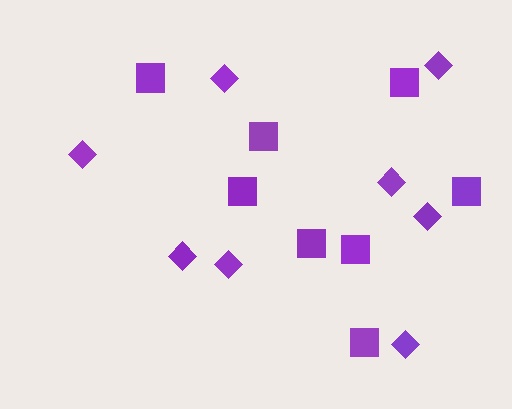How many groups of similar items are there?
There are 2 groups: one group of diamonds (8) and one group of squares (8).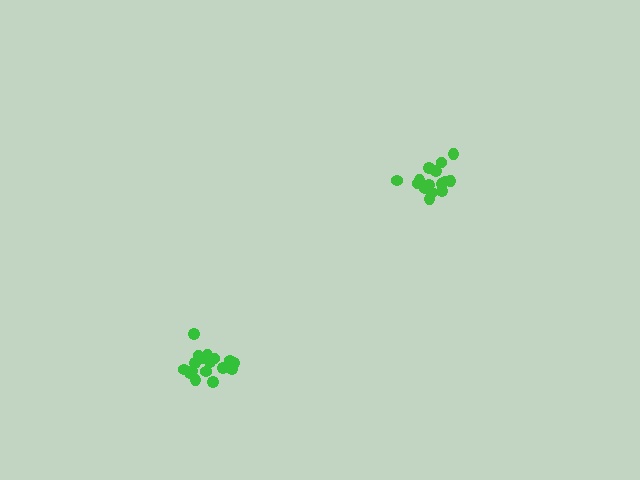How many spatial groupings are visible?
There are 2 spatial groupings.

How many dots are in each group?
Group 1: 17 dots, Group 2: 15 dots (32 total).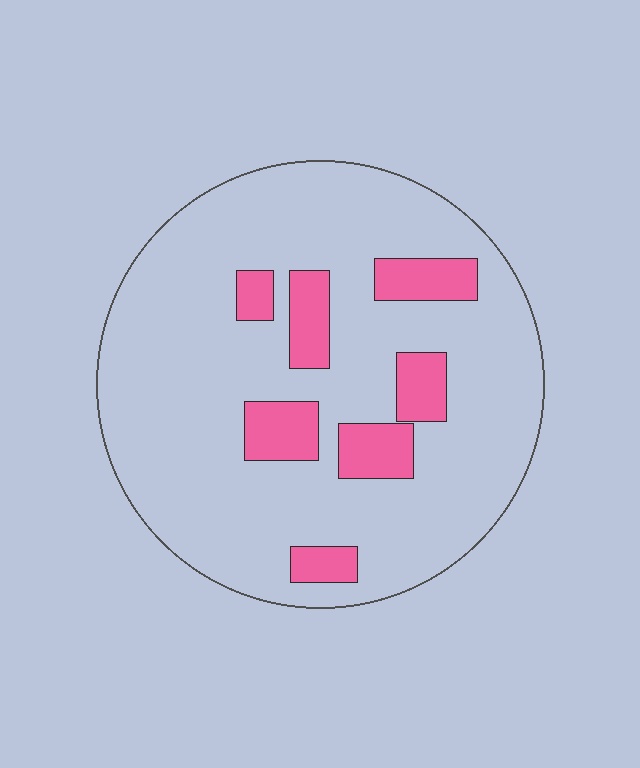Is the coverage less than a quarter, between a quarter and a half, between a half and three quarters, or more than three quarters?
Less than a quarter.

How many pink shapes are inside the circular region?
7.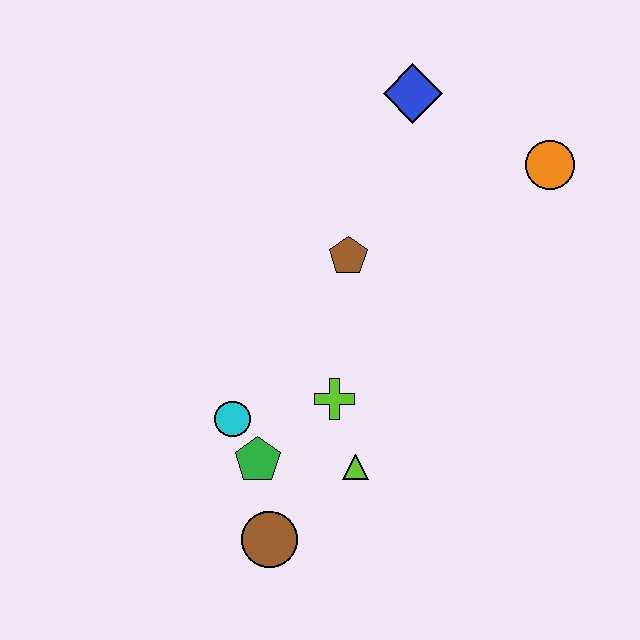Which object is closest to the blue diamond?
The orange circle is closest to the blue diamond.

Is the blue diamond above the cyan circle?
Yes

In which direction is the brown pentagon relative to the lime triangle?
The brown pentagon is above the lime triangle.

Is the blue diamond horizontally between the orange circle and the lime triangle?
Yes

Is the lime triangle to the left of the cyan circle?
No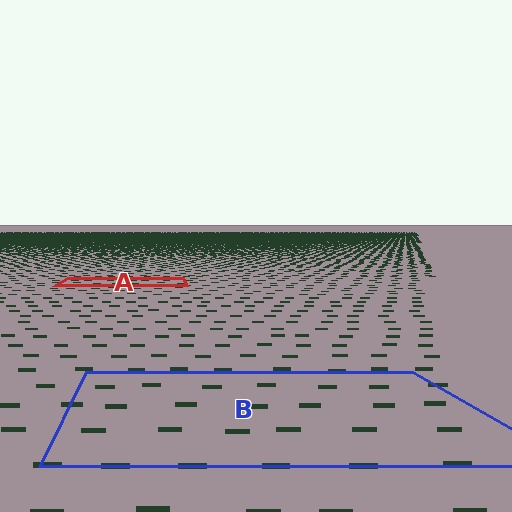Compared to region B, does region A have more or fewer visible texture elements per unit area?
Region A has more texture elements per unit area — they are packed more densely because it is farther away.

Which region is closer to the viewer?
Region B is closer. The texture elements there are larger and more spread out.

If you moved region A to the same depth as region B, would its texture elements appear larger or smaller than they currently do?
They would appear larger. At a closer depth, the same texture elements are projected at a bigger on-screen size.